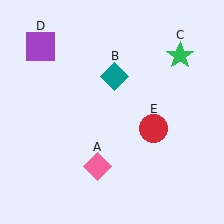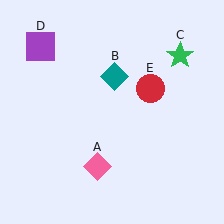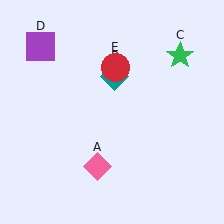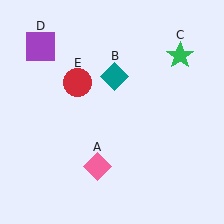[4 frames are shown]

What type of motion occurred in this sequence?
The red circle (object E) rotated counterclockwise around the center of the scene.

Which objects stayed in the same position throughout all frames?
Pink diamond (object A) and teal diamond (object B) and green star (object C) and purple square (object D) remained stationary.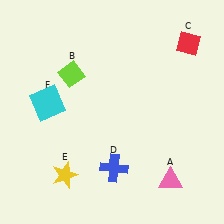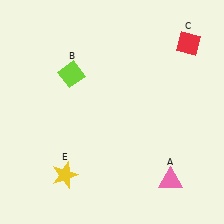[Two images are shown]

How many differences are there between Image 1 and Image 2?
There are 2 differences between the two images.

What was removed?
The cyan square (F), the blue cross (D) were removed in Image 2.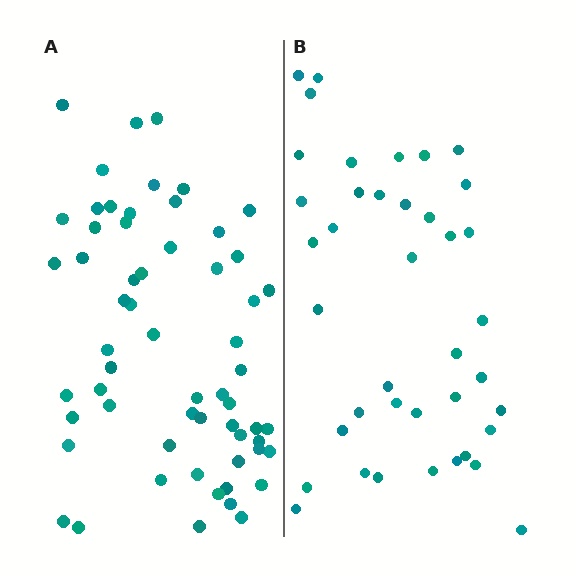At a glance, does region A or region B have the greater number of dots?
Region A (the left region) has more dots.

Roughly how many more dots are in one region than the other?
Region A has approximately 20 more dots than region B.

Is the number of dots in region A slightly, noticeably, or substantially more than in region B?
Region A has substantially more. The ratio is roughly 1.5 to 1.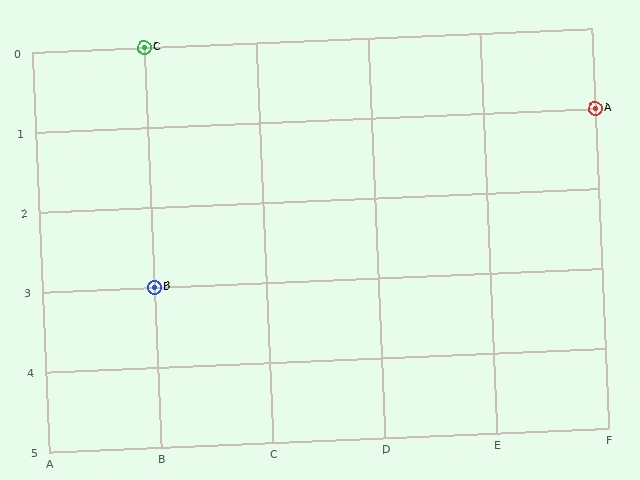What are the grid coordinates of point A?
Point A is at grid coordinates (F, 1).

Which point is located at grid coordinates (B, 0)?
Point C is at (B, 0).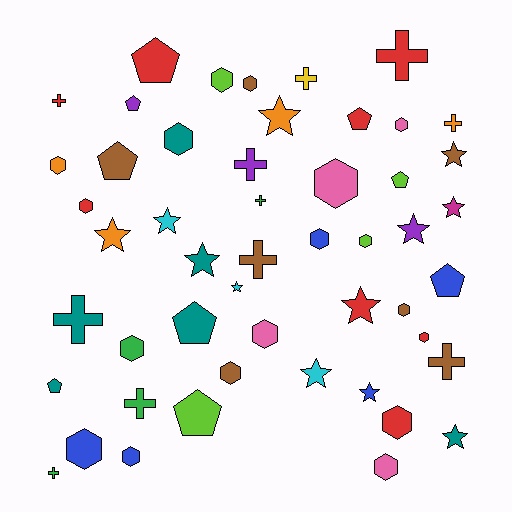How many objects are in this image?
There are 50 objects.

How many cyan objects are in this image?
There are 3 cyan objects.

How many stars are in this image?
There are 12 stars.